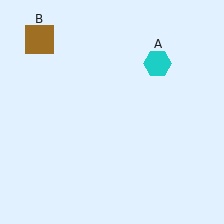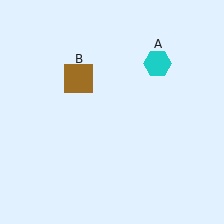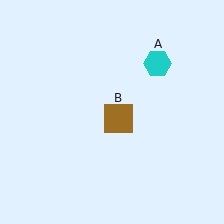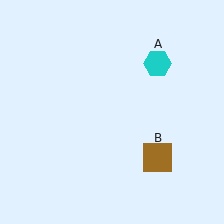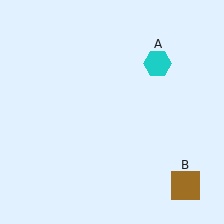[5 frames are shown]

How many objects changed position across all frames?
1 object changed position: brown square (object B).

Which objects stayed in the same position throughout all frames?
Cyan hexagon (object A) remained stationary.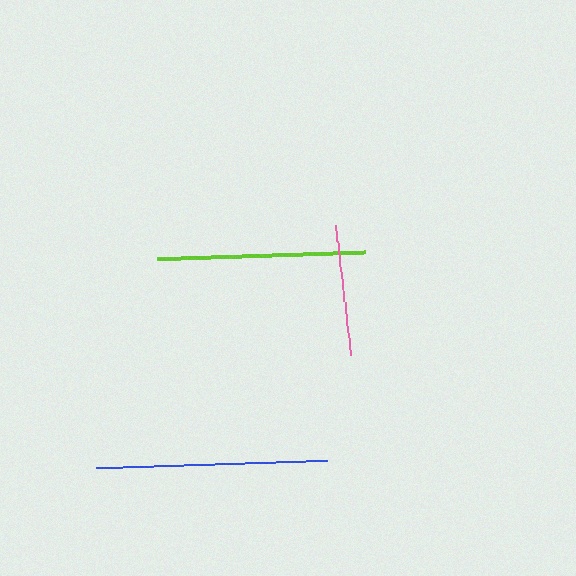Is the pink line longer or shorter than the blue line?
The blue line is longer than the pink line.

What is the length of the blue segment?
The blue segment is approximately 231 pixels long.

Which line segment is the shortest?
The pink line is the shortest at approximately 130 pixels.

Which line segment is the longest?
The blue line is the longest at approximately 231 pixels.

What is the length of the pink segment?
The pink segment is approximately 130 pixels long.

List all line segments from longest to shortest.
From longest to shortest: blue, lime, pink.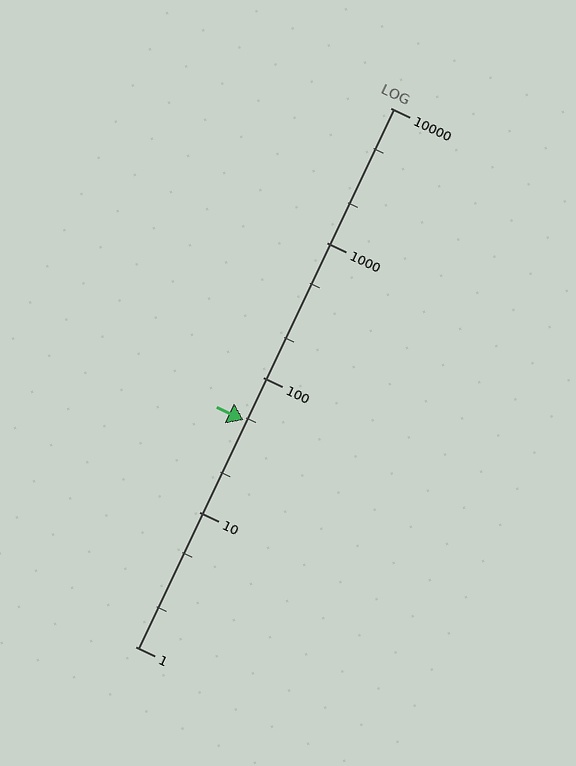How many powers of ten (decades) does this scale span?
The scale spans 4 decades, from 1 to 10000.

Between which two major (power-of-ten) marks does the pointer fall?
The pointer is between 10 and 100.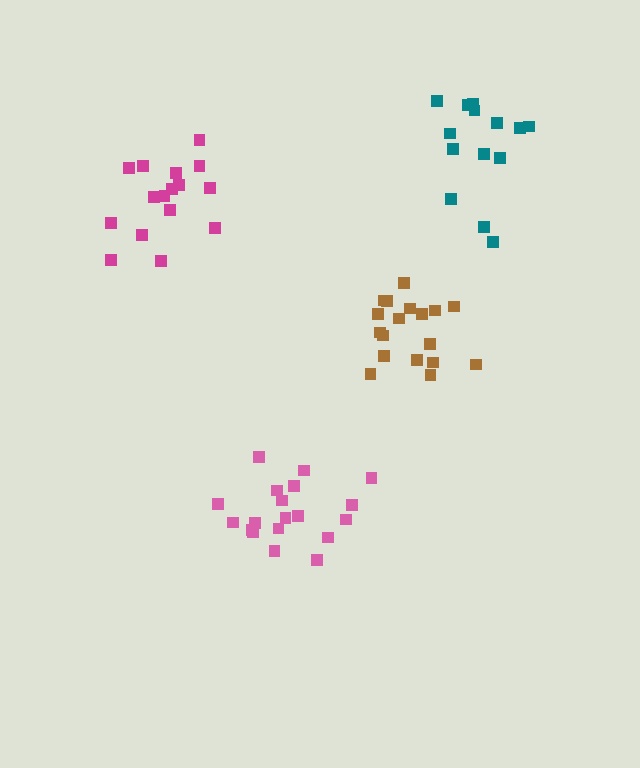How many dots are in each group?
Group 1: 19 dots, Group 2: 16 dots, Group 3: 18 dots, Group 4: 14 dots (67 total).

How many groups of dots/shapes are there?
There are 4 groups.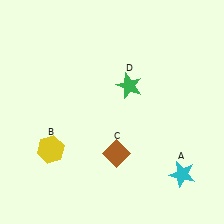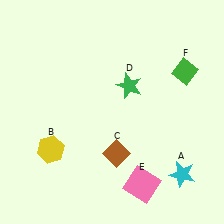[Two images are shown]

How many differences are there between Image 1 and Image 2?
There are 2 differences between the two images.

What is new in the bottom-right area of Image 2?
A pink square (E) was added in the bottom-right area of Image 2.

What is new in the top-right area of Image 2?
A green diamond (F) was added in the top-right area of Image 2.